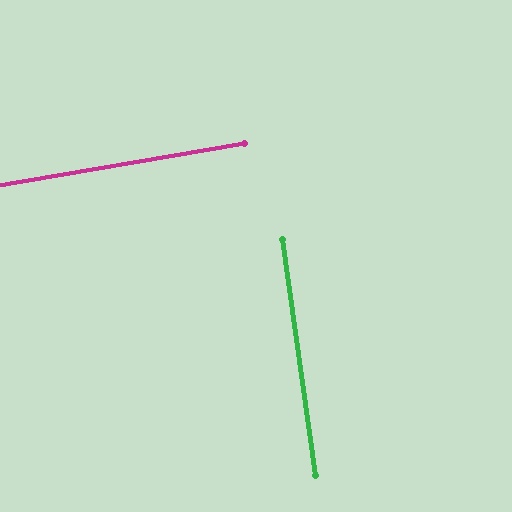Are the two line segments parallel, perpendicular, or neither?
Perpendicular — they meet at approximately 88°.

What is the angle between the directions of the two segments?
Approximately 88 degrees.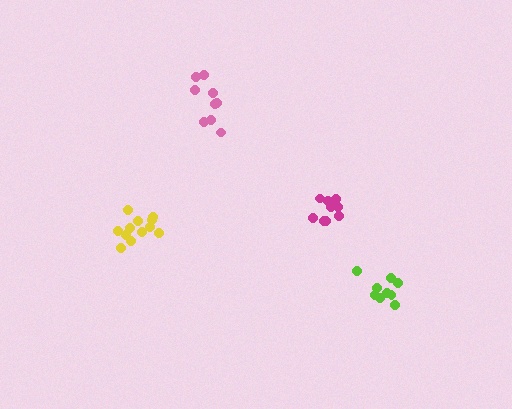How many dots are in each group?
Group 1: 9 dots, Group 2: 9 dots, Group 3: 9 dots, Group 4: 12 dots (39 total).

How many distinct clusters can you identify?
There are 4 distinct clusters.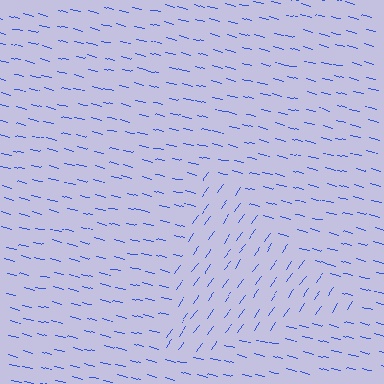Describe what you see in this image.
The image is filled with small blue line segments. A triangle region in the image has lines oriented differently from the surrounding lines, creating a visible texture boundary.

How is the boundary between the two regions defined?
The boundary is defined purely by a change in line orientation (approximately 69 degrees difference). All lines are the same color and thickness.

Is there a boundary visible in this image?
Yes, there is a texture boundary formed by a change in line orientation.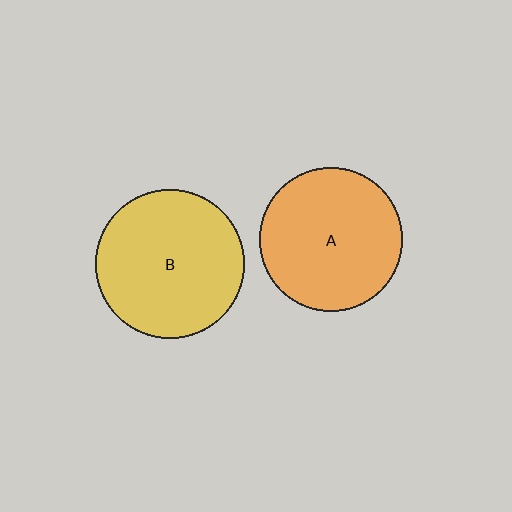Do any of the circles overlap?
No, none of the circles overlap.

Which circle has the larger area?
Circle B (yellow).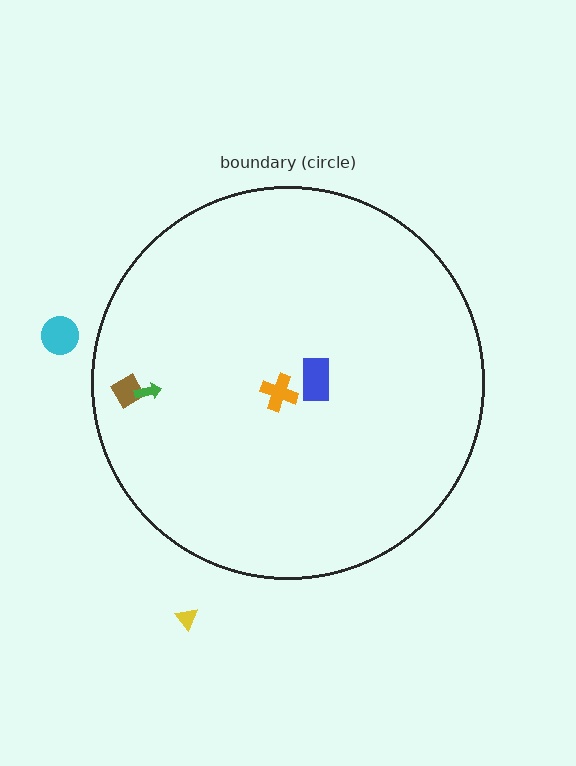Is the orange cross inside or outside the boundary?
Inside.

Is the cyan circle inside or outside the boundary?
Outside.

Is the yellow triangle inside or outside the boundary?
Outside.